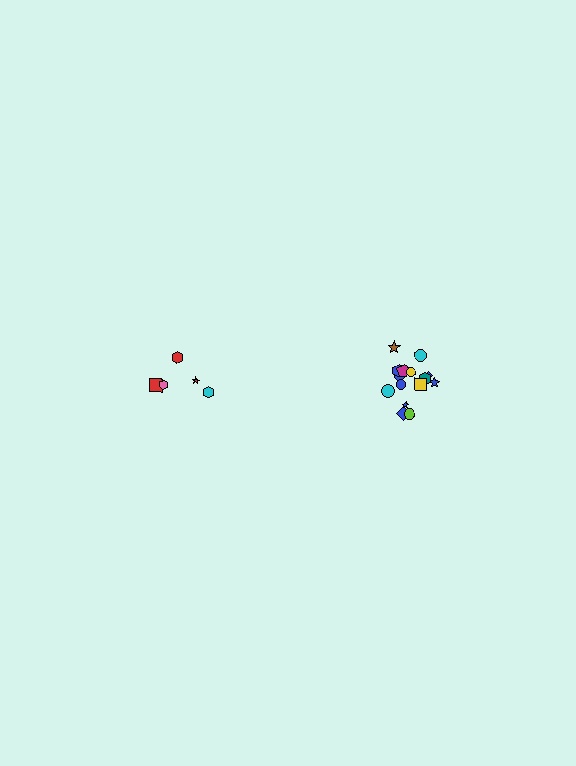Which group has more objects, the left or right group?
The right group.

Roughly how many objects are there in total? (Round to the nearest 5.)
Roughly 20 objects in total.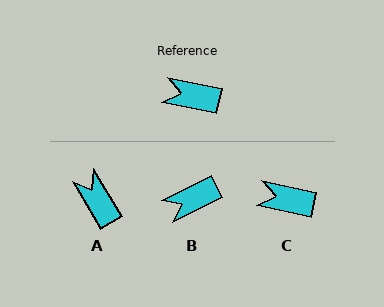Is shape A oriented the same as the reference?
No, it is off by about 47 degrees.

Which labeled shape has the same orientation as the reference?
C.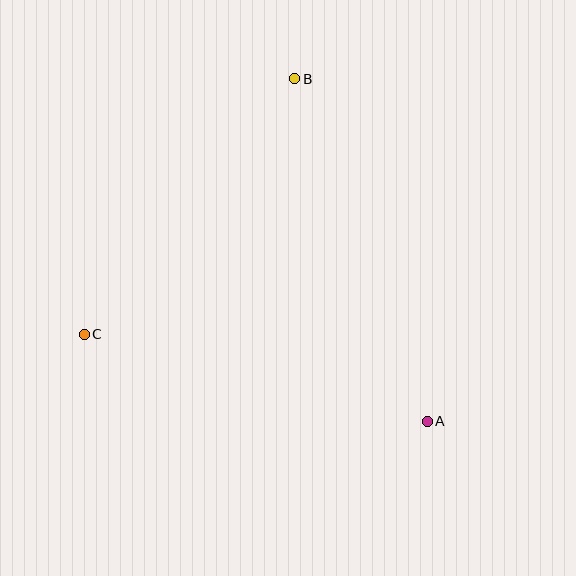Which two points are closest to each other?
Points B and C are closest to each other.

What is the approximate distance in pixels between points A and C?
The distance between A and C is approximately 354 pixels.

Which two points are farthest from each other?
Points A and B are farthest from each other.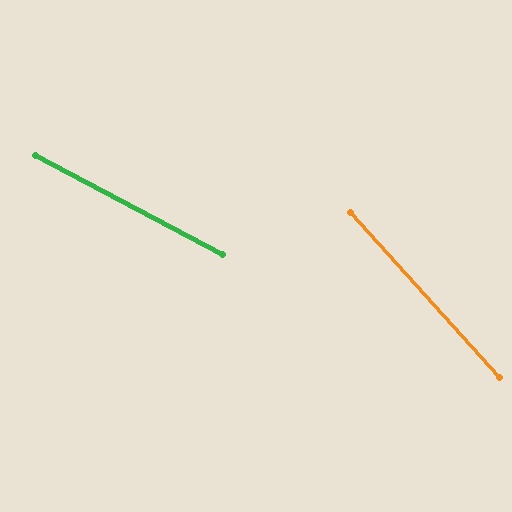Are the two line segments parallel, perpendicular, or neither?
Neither parallel nor perpendicular — they differ by about 20°.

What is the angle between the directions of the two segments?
Approximately 20 degrees.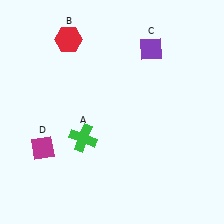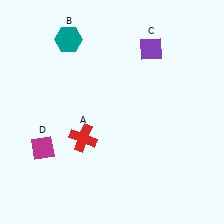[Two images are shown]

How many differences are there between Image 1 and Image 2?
There are 2 differences between the two images.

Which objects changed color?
A changed from green to red. B changed from red to teal.